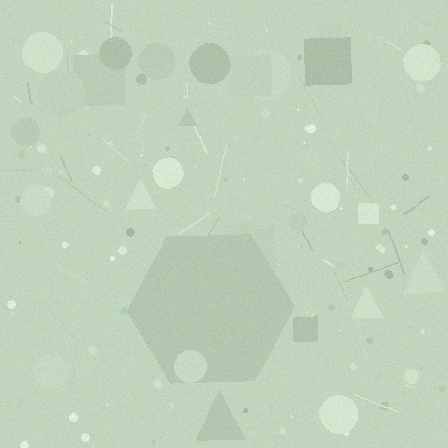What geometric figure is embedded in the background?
A hexagon is embedded in the background.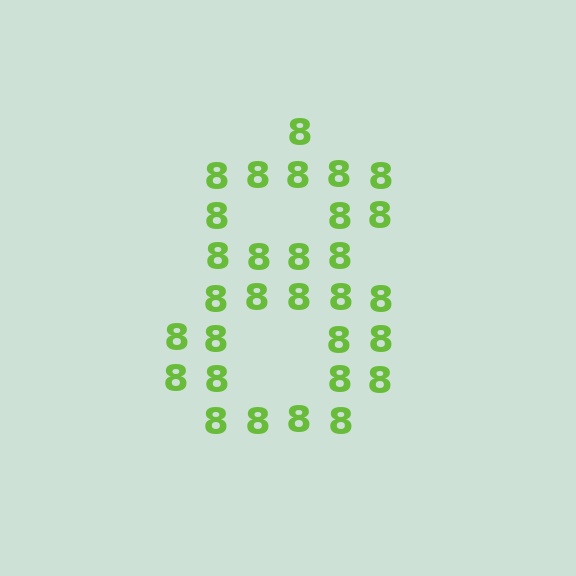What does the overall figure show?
The overall figure shows the digit 8.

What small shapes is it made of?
It is made of small digit 8's.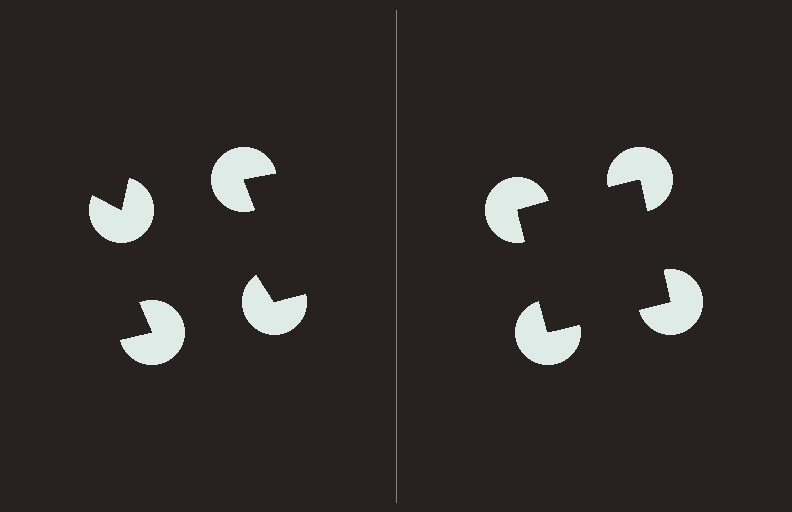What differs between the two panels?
The pac-man discs are positioned identically on both sides; only the wedge orientations differ. On the right they align to a square; on the left they are misaligned.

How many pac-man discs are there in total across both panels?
8 — 4 on each side.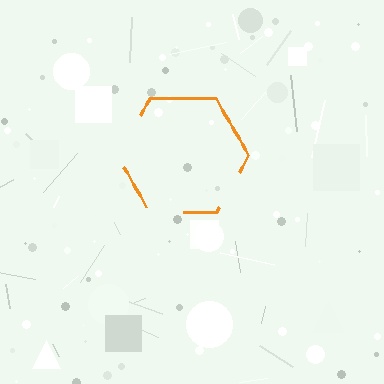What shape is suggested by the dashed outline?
The dashed outline suggests a hexagon.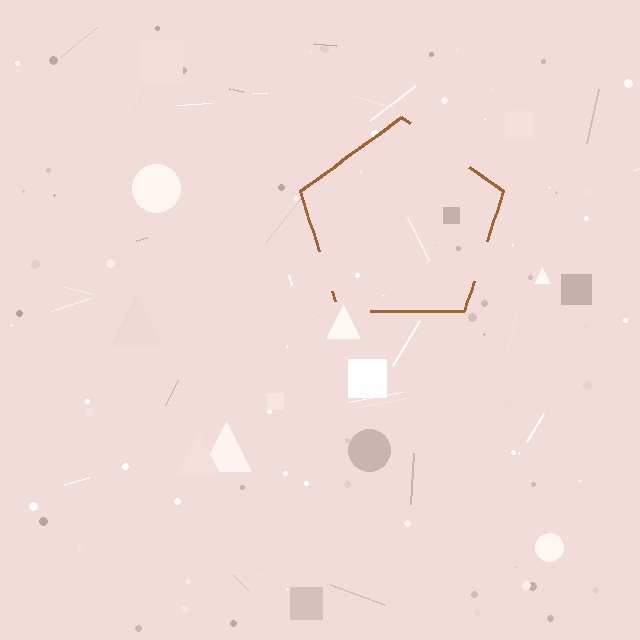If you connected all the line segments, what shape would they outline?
They would outline a pentagon.